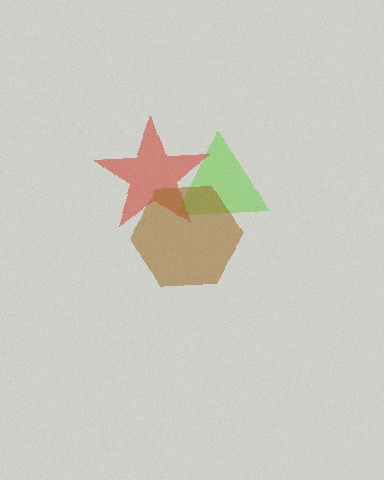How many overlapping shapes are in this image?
There are 3 overlapping shapes in the image.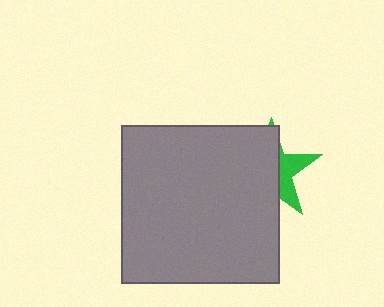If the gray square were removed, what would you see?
You would see the complete green star.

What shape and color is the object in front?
The object in front is a gray square.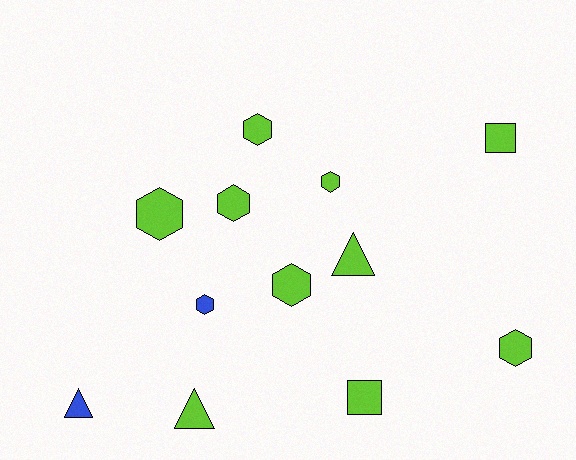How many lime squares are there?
There are 2 lime squares.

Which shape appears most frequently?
Hexagon, with 7 objects.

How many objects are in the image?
There are 12 objects.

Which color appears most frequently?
Lime, with 10 objects.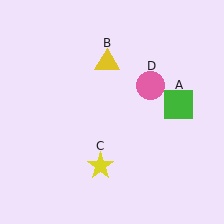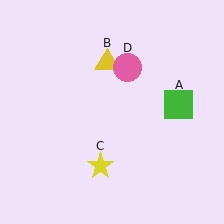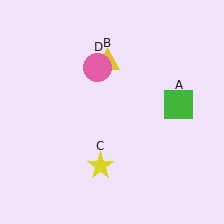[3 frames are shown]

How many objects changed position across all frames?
1 object changed position: pink circle (object D).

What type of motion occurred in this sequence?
The pink circle (object D) rotated counterclockwise around the center of the scene.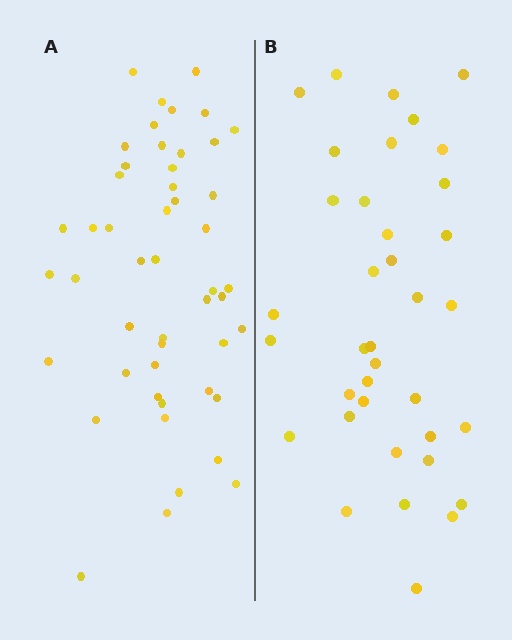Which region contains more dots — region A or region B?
Region A (the left region) has more dots.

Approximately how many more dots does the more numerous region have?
Region A has roughly 12 or so more dots than region B.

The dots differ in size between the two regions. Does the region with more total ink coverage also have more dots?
No. Region B has more total ink coverage because its dots are larger, but region A actually contains more individual dots. Total area can be misleading — the number of items is what matters here.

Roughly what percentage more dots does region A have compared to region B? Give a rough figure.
About 30% more.